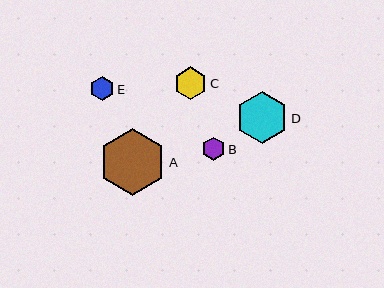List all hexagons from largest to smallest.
From largest to smallest: A, D, C, E, B.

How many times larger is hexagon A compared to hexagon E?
Hexagon A is approximately 2.7 times the size of hexagon E.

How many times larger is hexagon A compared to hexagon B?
Hexagon A is approximately 2.9 times the size of hexagon B.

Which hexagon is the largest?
Hexagon A is the largest with a size of approximately 67 pixels.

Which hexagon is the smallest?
Hexagon B is the smallest with a size of approximately 23 pixels.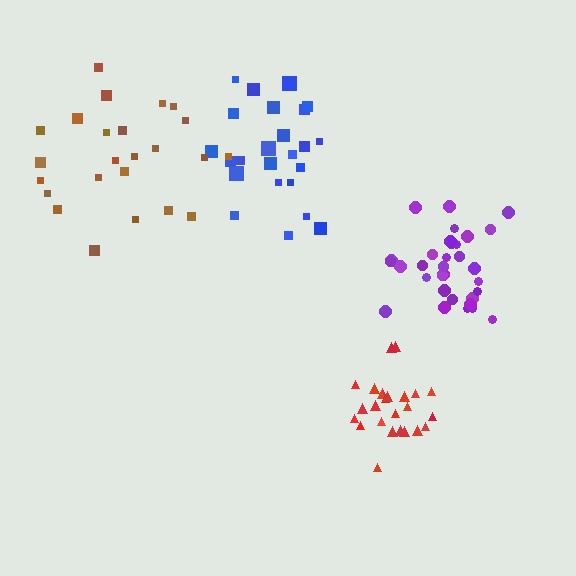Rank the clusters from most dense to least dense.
purple, red, blue, brown.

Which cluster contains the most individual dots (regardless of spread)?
Purple (33).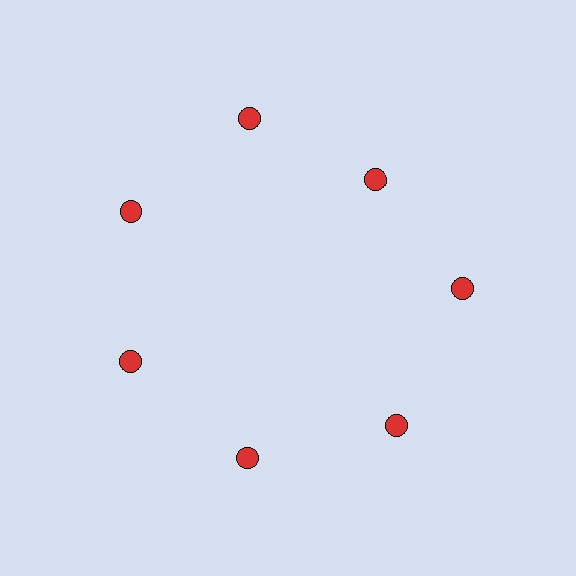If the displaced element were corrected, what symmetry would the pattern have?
It would have 7-fold rotational symmetry — the pattern would map onto itself every 51 degrees.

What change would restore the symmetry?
The symmetry would be restored by moving it outward, back onto the ring so that all 7 circles sit at equal angles and equal distance from the center.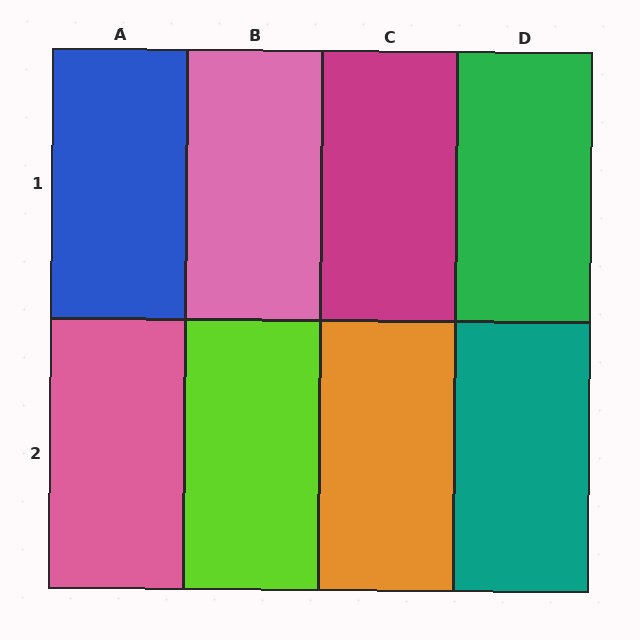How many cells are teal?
1 cell is teal.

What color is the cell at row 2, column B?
Lime.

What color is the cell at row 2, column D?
Teal.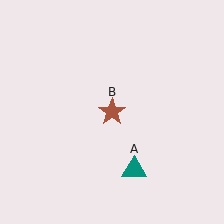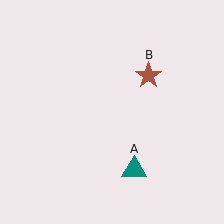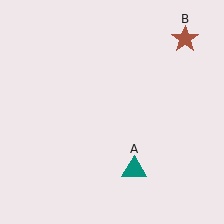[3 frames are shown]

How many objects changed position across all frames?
1 object changed position: brown star (object B).